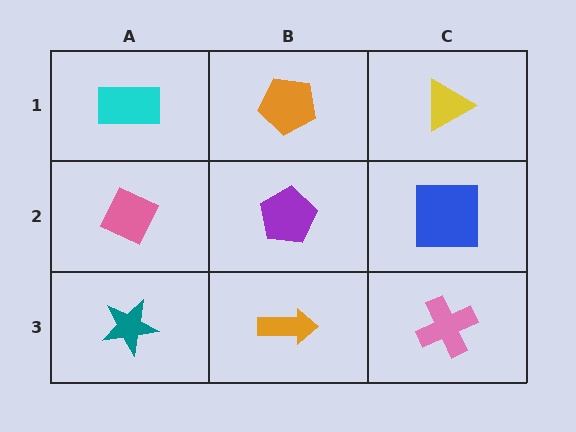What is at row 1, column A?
A cyan rectangle.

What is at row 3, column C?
A pink cross.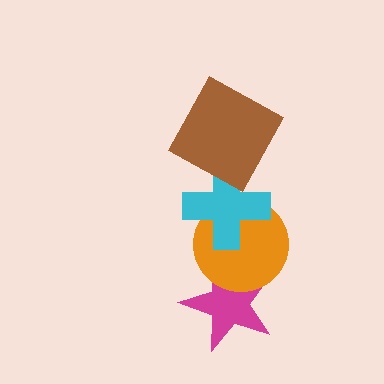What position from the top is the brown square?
The brown square is 1st from the top.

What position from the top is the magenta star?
The magenta star is 4th from the top.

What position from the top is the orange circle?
The orange circle is 3rd from the top.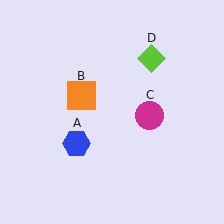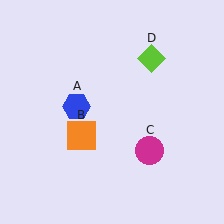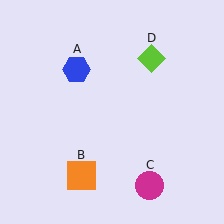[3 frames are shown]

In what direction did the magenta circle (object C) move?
The magenta circle (object C) moved down.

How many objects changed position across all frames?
3 objects changed position: blue hexagon (object A), orange square (object B), magenta circle (object C).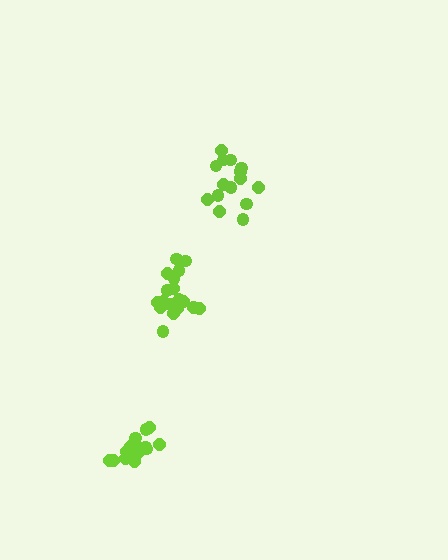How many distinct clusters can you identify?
There are 3 distinct clusters.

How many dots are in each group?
Group 1: 17 dots, Group 2: 19 dots, Group 3: 15 dots (51 total).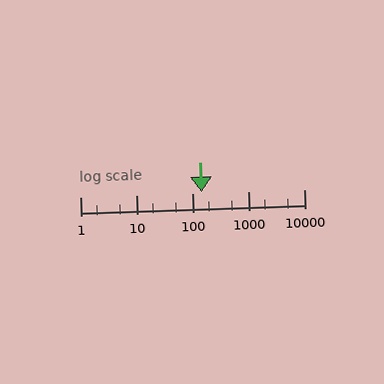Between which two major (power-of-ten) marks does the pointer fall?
The pointer is between 100 and 1000.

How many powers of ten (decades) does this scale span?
The scale spans 4 decades, from 1 to 10000.